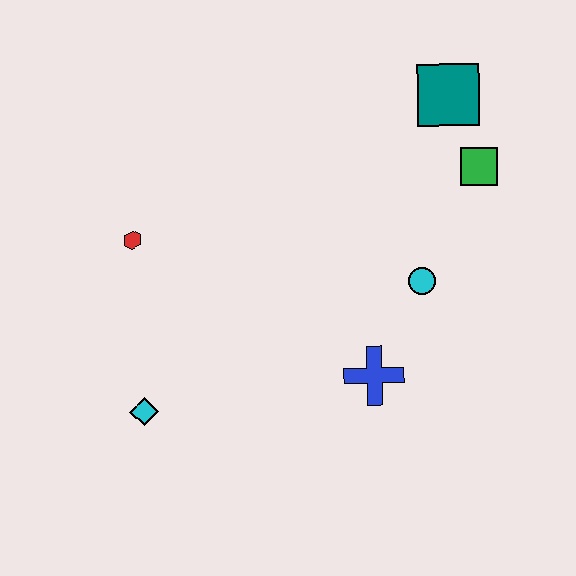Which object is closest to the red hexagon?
The cyan diamond is closest to the red hexagon.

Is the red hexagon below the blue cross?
No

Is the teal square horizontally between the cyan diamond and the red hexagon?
No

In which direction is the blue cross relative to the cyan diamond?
The blue cross is to the right of the cyan diamond.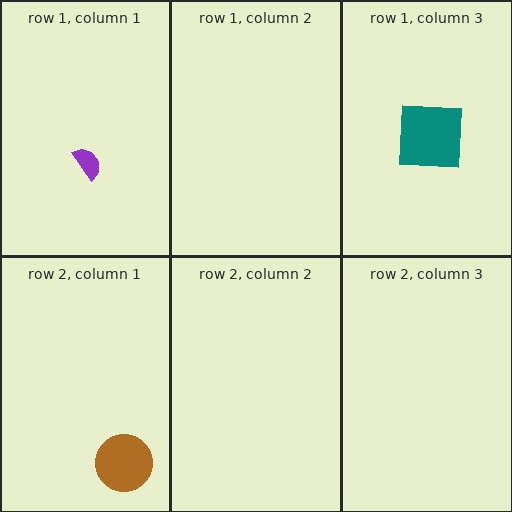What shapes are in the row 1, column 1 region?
The purple semicircle.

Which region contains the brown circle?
The row 2, column 1 region.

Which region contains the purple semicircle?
The row 1, column 1 region.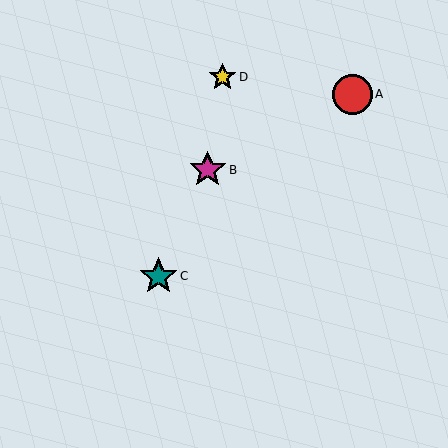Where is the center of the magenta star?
The center of the magenta star is at (208, 170).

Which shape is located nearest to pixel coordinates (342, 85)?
The red circle (labeled A) at (353, 94) is nearest to that location.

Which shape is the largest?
The red circle (labeled A) is the largest.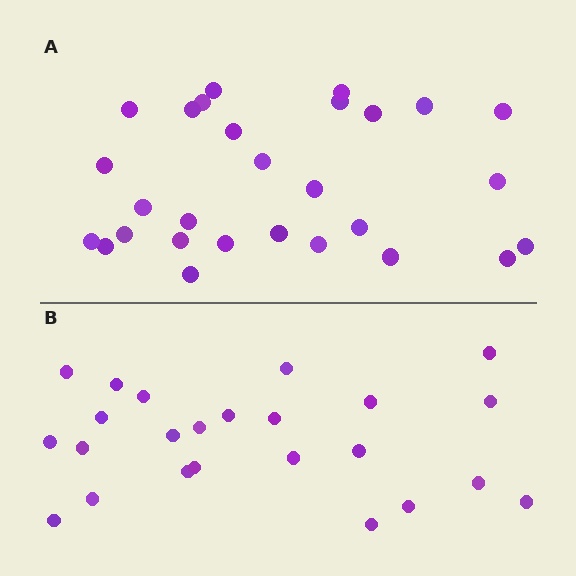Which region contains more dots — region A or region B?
Region A (the top region) has more dots.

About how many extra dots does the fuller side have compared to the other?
Region A has about 4 more dots than region B.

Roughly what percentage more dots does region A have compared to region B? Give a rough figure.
About 15% more.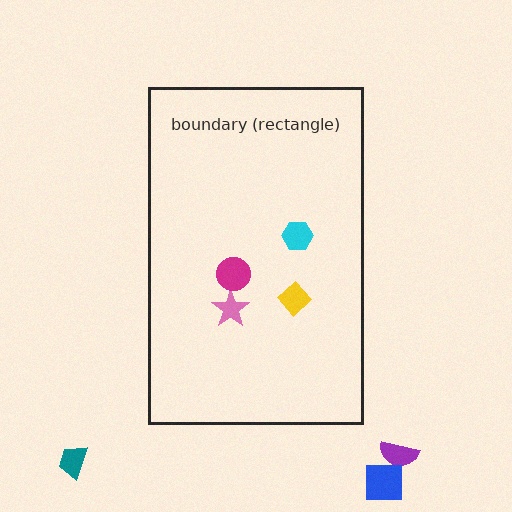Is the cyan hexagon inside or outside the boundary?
Inside.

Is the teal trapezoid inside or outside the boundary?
Outside.